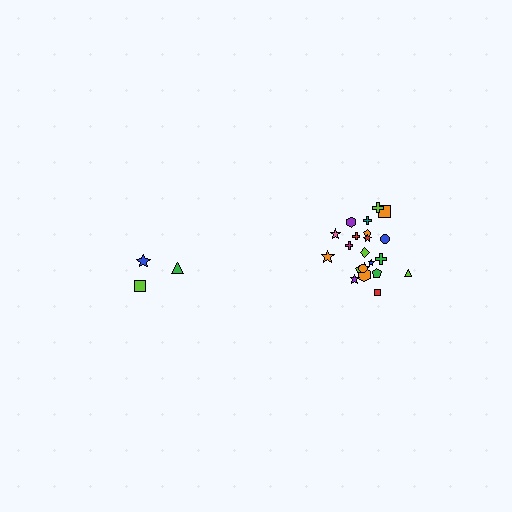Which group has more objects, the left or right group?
The right group.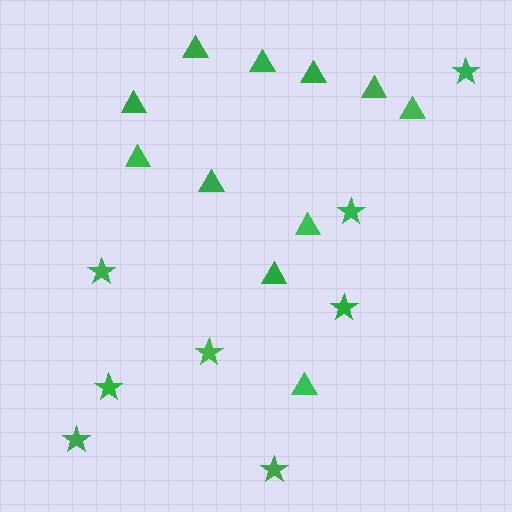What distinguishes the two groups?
There are 2 groups: one group of stars (8) and one group of triangles (11).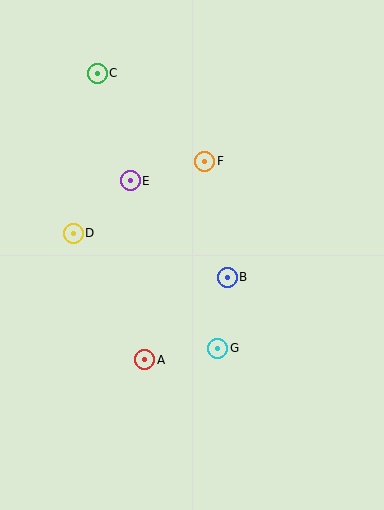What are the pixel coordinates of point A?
Point A is at (145, 360).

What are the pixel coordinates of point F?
Point F is at (205, 161).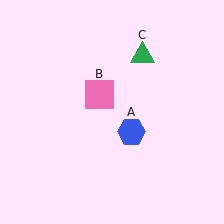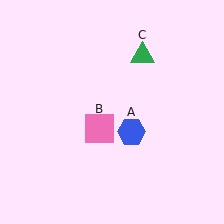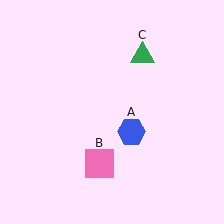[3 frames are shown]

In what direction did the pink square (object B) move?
The pink square (object B) moved down.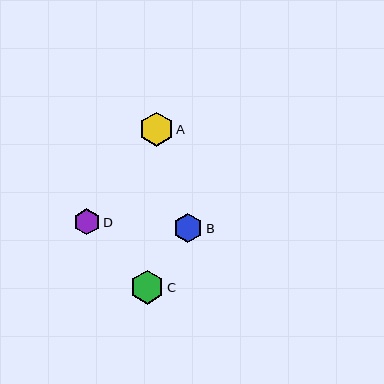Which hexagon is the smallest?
Hexagon D is the smallest with a size of approximately 26 pixels.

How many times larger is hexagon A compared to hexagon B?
Hexagon A is approximately 1.2 times the size of hexagon B.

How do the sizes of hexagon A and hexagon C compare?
Hexagon A and hexagon C are approximately the same size.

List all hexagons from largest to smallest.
From largest to smallest: A, C, B, D.